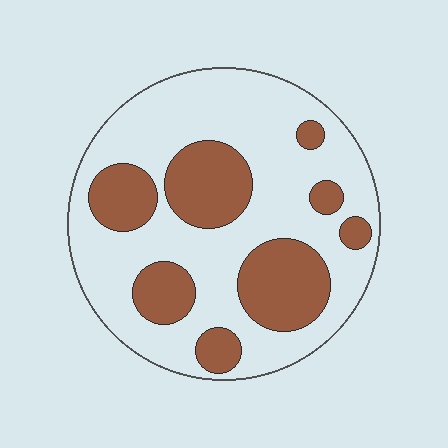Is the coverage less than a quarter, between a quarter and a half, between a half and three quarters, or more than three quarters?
Between a quarter and a half.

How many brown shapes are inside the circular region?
8.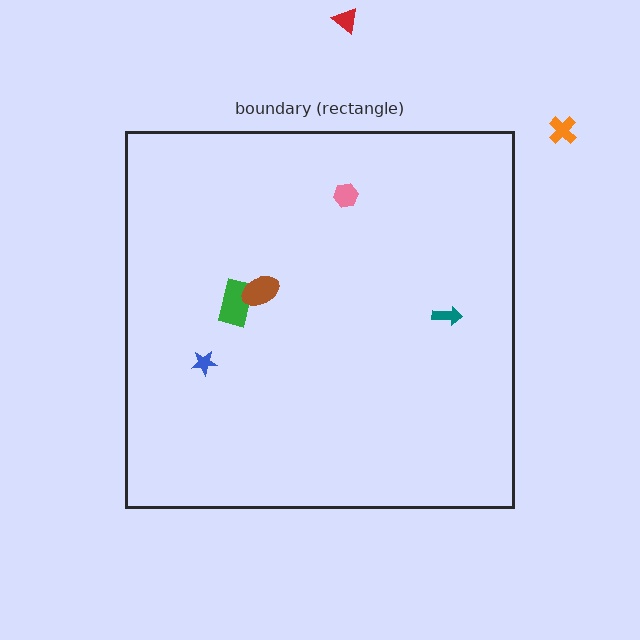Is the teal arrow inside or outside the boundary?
Inside.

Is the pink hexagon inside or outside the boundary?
Inside.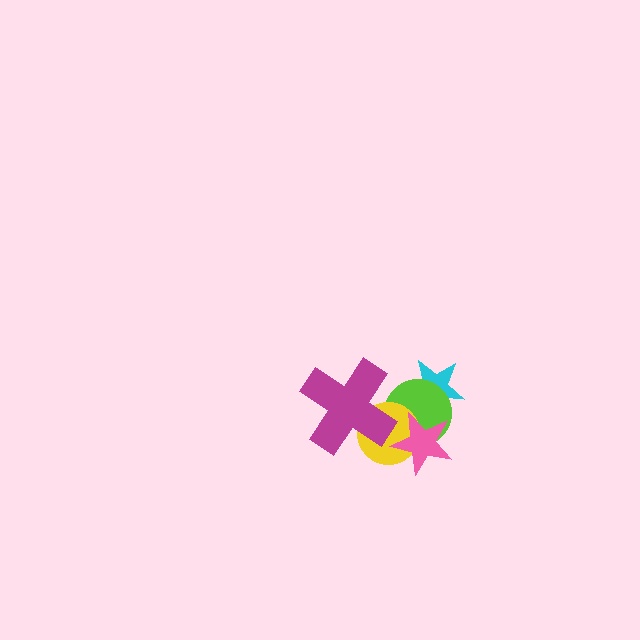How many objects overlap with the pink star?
3 objects overlap with the pink star.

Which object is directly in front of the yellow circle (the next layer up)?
The magenta cross is directly in front of the yellow circle.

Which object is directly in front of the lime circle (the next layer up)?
The yellow circle is directly in front of the lime circle.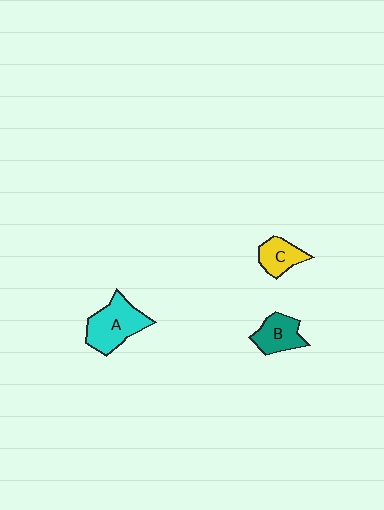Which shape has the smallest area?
Shape C (yellow).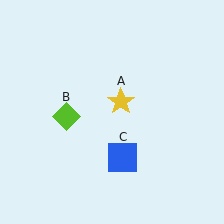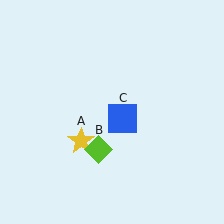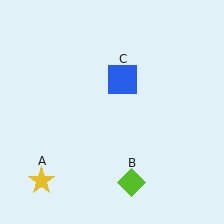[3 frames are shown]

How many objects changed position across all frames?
3 objects changed position: yellow star (object A), lime diamond (object B), blue square (object C).